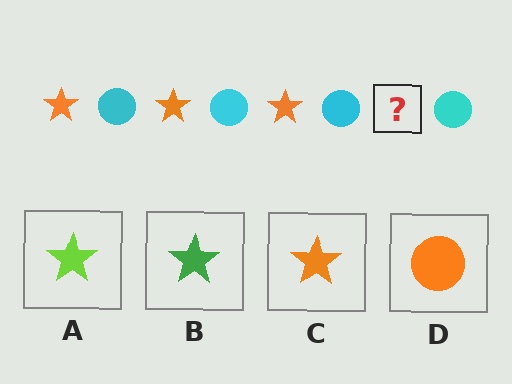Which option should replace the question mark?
Option C.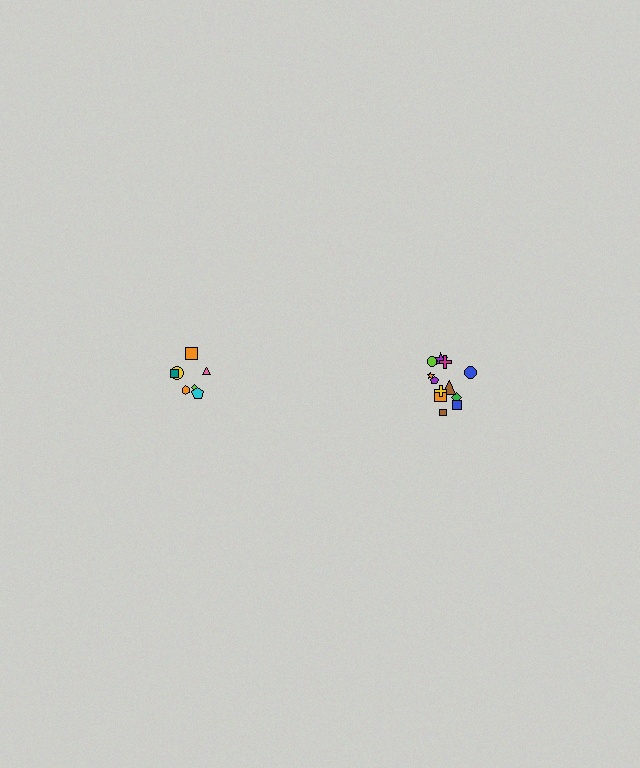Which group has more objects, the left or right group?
The right group.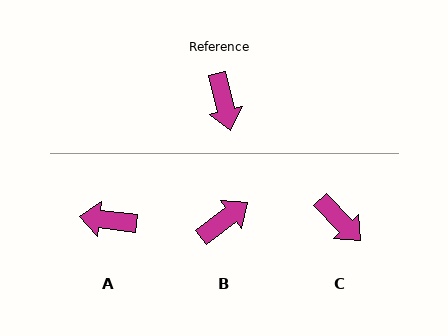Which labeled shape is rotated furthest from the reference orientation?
B, about 113 degrees away.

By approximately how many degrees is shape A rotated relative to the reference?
Approximately 111 degrees clockwise.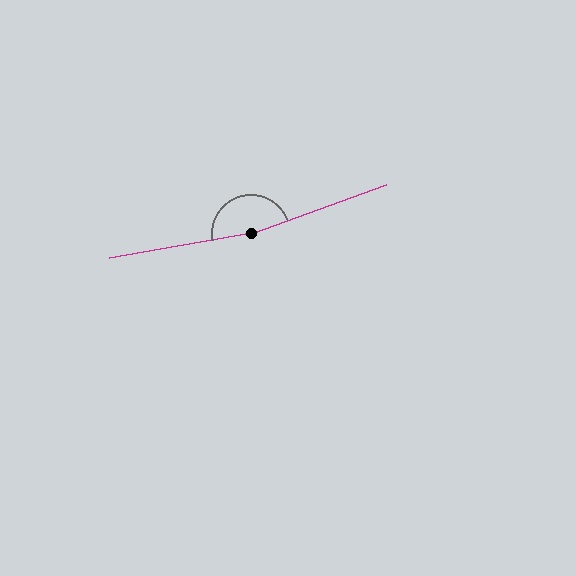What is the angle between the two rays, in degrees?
Approximately 170 degrees.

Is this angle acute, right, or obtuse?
It is obtuse.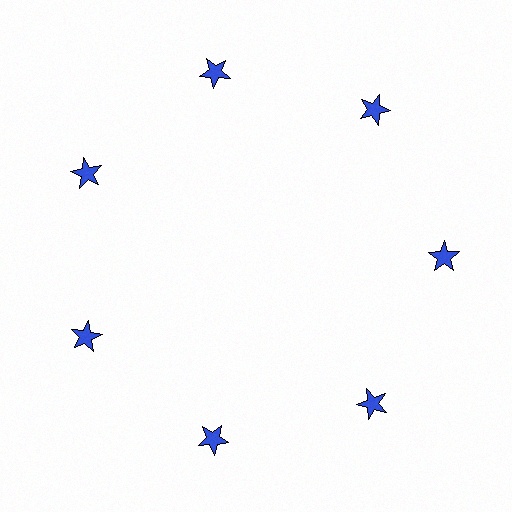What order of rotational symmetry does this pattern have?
This pattern has 7-fold rotational symmetry.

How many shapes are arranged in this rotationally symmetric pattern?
There are 7 shapes, arranged in 7 groups of 1.